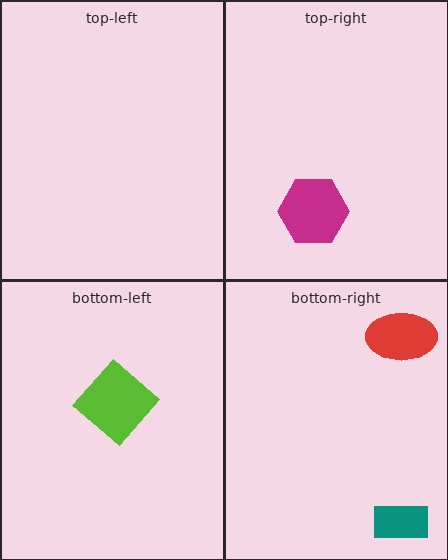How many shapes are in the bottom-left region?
1.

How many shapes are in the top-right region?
1.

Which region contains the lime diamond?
The bottom-left region.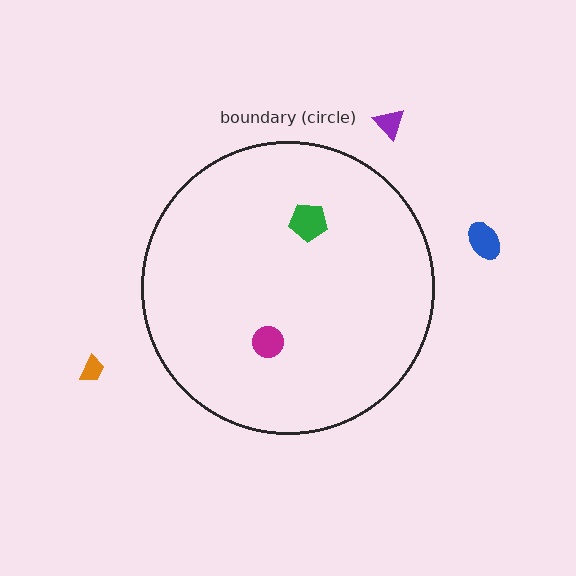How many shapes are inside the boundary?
2 inside, 3 outside.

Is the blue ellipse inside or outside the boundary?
Outside.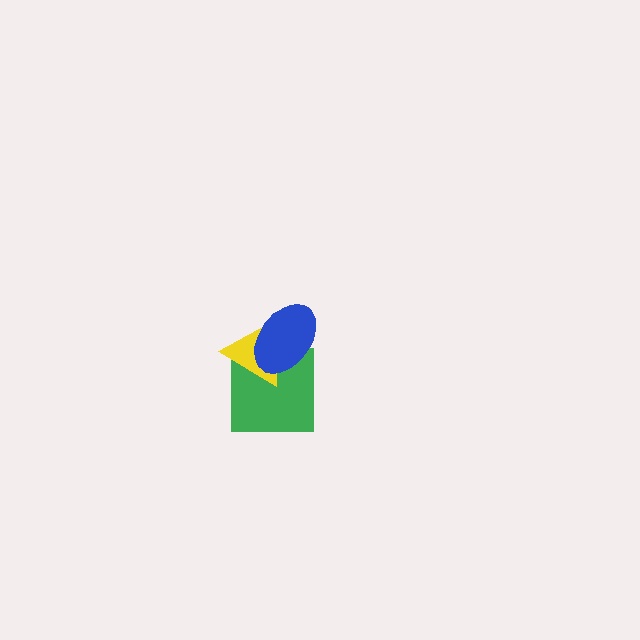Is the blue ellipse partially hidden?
No, no other shape covers it.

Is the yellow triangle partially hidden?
Yes, it is partially covered by another shape.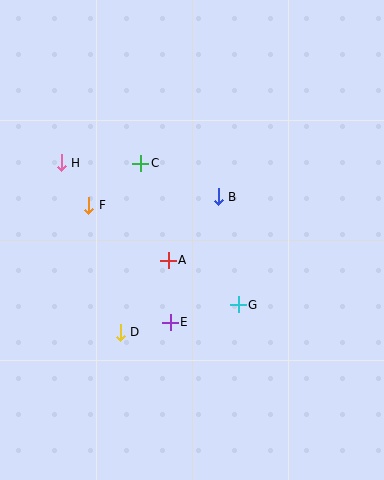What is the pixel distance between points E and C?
The distance between E and C is 162 pixels.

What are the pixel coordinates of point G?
Point G is at (238, 305).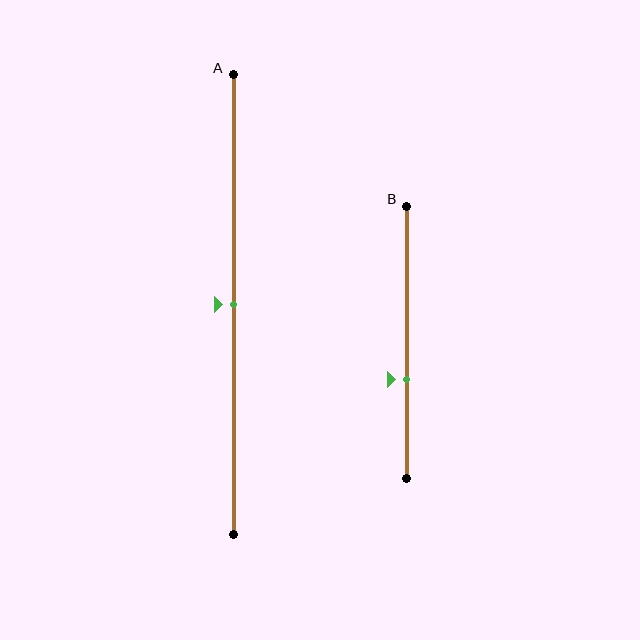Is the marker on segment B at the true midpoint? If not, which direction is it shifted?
No, the marker on segment B is shifted downward by about 14% of the segment length.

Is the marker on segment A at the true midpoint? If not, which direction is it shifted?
Yes, the marker on segment A is at the true midpoint.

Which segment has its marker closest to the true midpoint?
Segment A has its marker closest to the true midpoint.